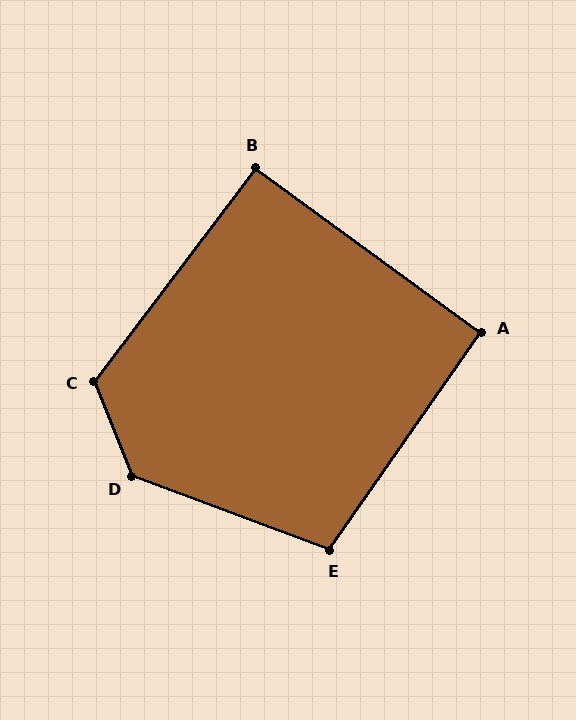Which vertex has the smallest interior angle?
B, at approximately 91 degrees.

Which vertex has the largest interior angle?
D, at approximately 132 degrees.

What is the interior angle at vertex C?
Approximately 121 degrees (obtuse).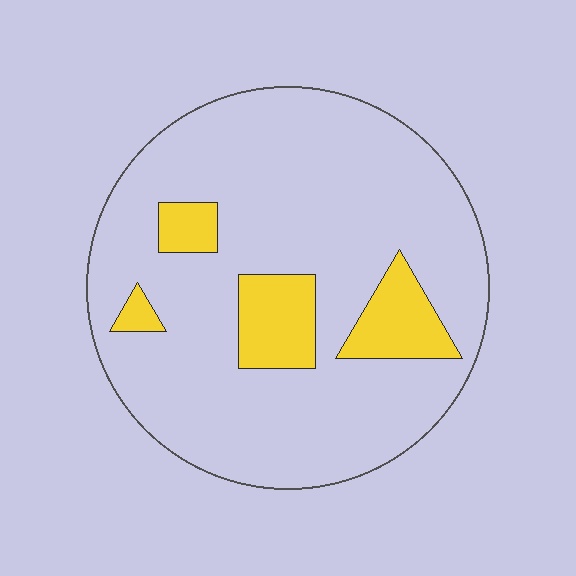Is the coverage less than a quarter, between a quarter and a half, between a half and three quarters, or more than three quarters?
Less than a quarter.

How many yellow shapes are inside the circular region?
4.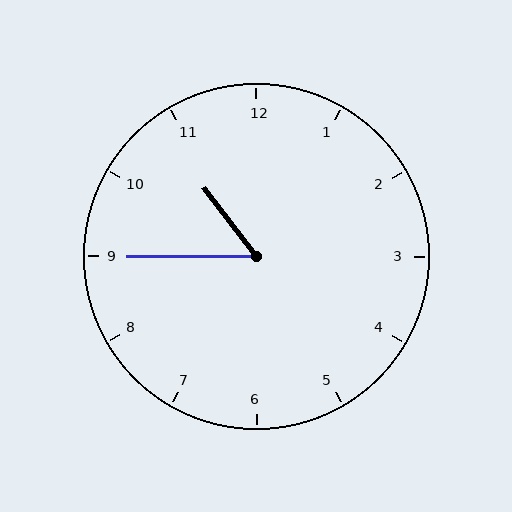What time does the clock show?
10:45.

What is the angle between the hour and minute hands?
Approximately 52 degrees.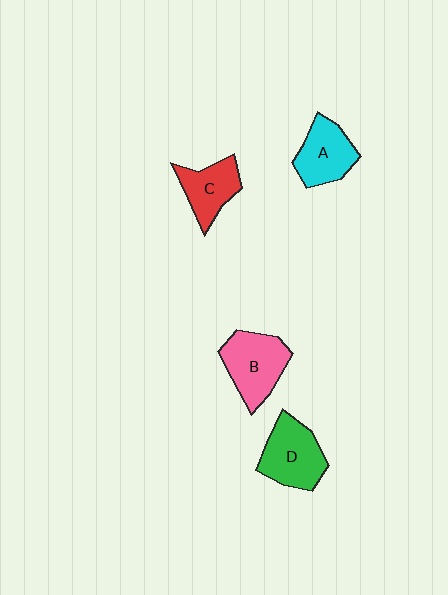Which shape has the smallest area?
Shape C (red).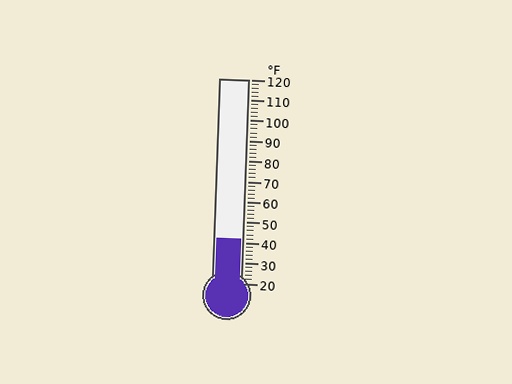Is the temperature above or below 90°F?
The temperature is below 90°F.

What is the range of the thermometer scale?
The thermometer scale ranges from 20°F to 120°F.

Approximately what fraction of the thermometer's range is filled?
The thermometer is filled to approximately 20% of its range.